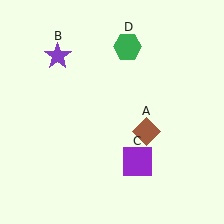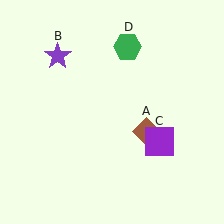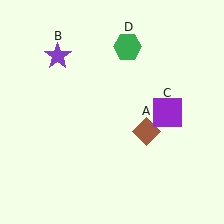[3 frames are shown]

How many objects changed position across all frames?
1 object changed position: purple square (object C).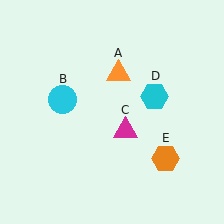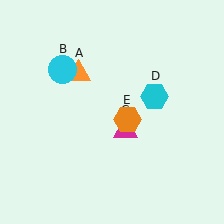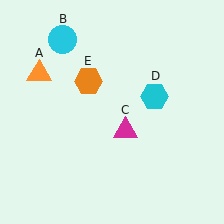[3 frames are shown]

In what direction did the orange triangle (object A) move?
The orange triangle (object A) moved left.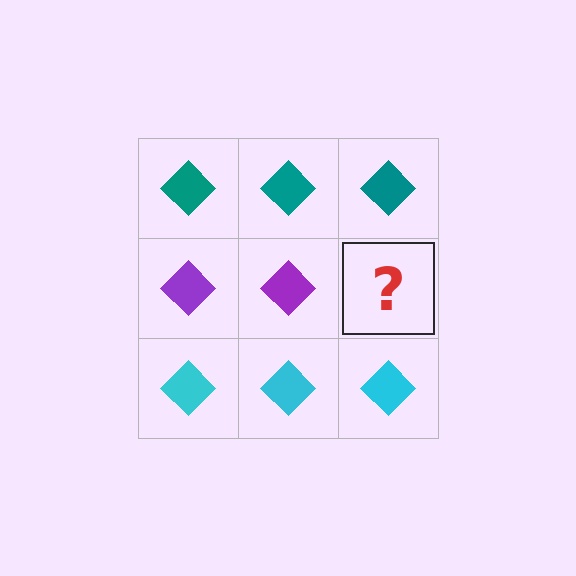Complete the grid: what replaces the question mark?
The question mark should be replaced with a purple diamond.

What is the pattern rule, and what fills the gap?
The rule is that each row has a consistent color. The gap should be filled with a purple diamond.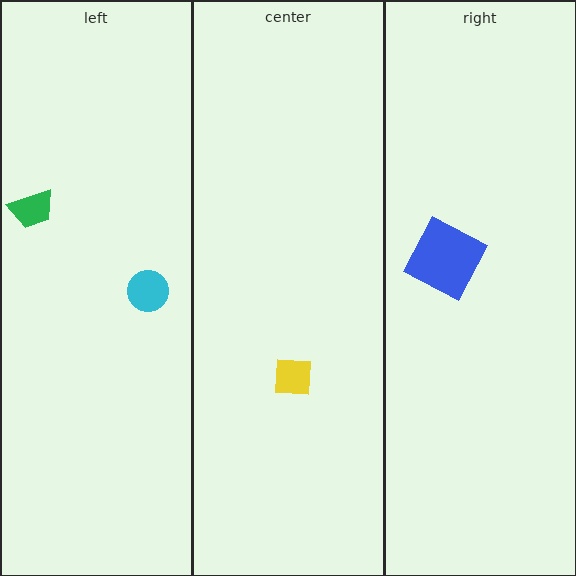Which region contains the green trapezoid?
The left region.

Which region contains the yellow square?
The center region.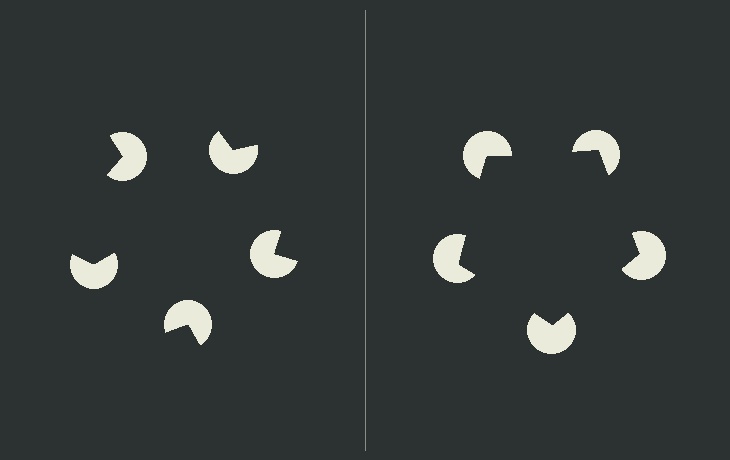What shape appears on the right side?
An illusory pentagon.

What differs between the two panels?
The pac-man discs are positioned identically on both sides; only the wedge orientations differ. On the right they align to a pentagon; on the left they are misaligned.